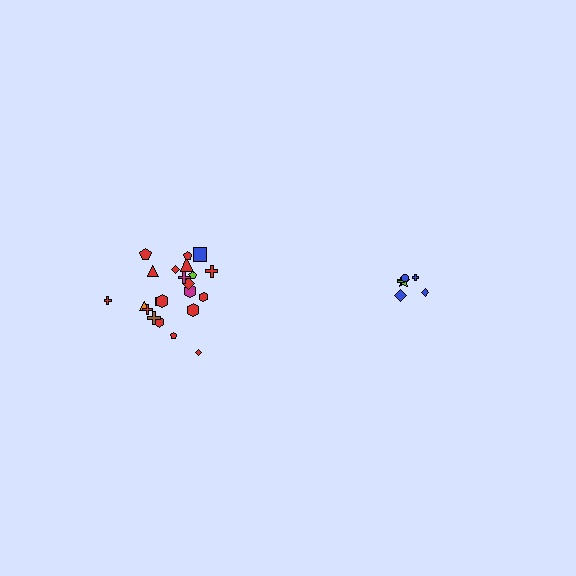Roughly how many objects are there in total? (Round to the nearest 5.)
Roughly 30 objects in total.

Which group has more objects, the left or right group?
The left group.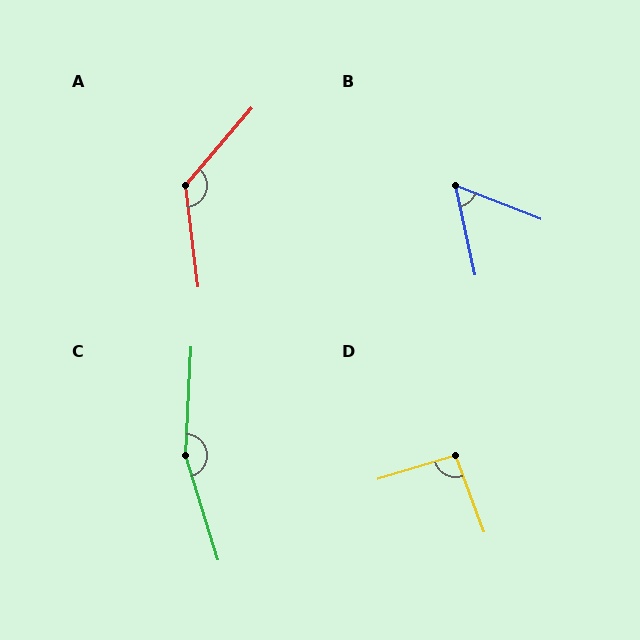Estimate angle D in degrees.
Approximately 93 degrees.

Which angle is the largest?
C, at approximately 160 degrees.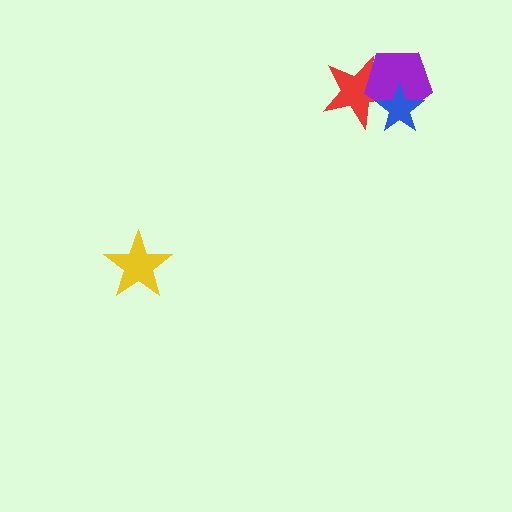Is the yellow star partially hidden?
No, no other shape covers it.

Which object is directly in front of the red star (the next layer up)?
The purple pentagon is directly in front of the red star.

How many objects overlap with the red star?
2 objects overlap with the red star.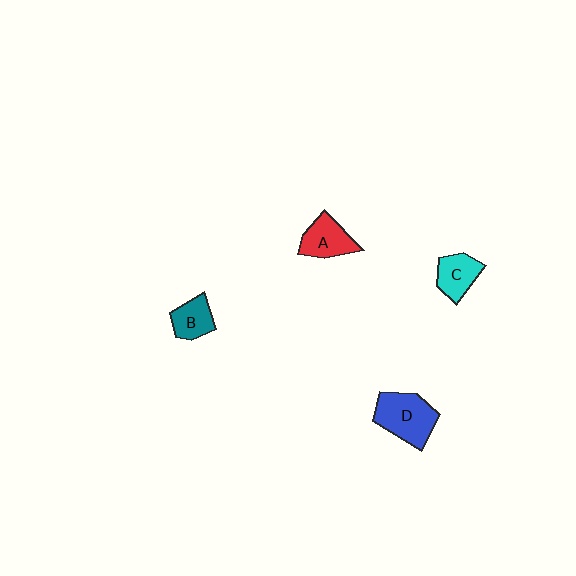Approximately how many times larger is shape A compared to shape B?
Approximately 1.3 times.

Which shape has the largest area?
Shape D (blue).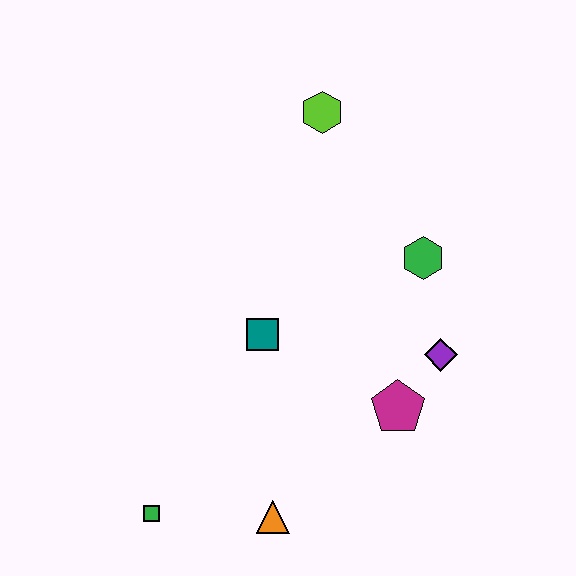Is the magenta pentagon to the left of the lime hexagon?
No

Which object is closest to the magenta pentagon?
The purple diamond is closest to the magenta pentagon.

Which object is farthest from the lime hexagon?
The green square is farthest from the lime hexagon.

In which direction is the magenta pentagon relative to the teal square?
The magenta pentagon is to the right of the teal square.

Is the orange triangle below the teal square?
Yes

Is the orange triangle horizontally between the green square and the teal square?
No